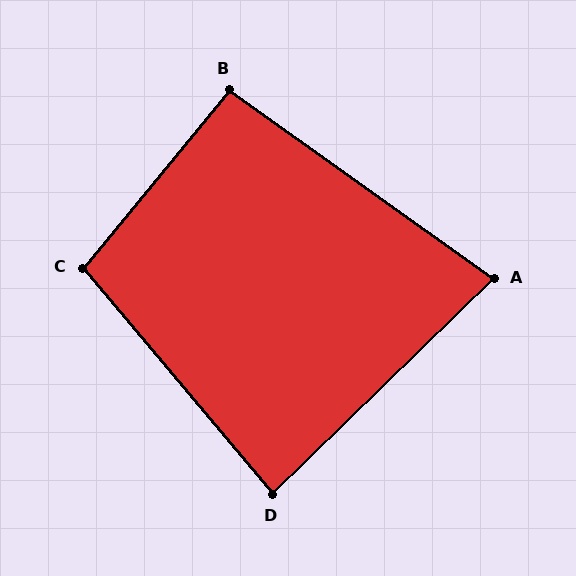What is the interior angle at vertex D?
Approximately 86 degrees (approximately right).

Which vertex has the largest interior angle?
C, at approximately 100 degrees.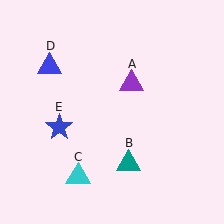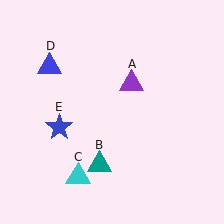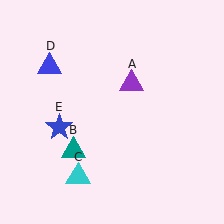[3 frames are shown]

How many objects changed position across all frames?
1 object changed position: teal triangle (object B).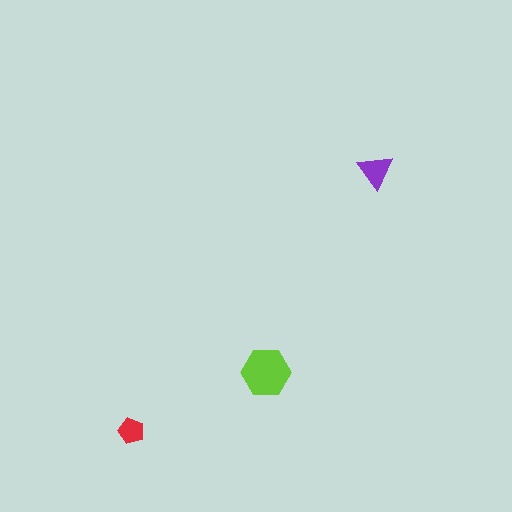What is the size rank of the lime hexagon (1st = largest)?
1st.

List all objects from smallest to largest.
The red pentagon, the purple triangle, the lime hexagon.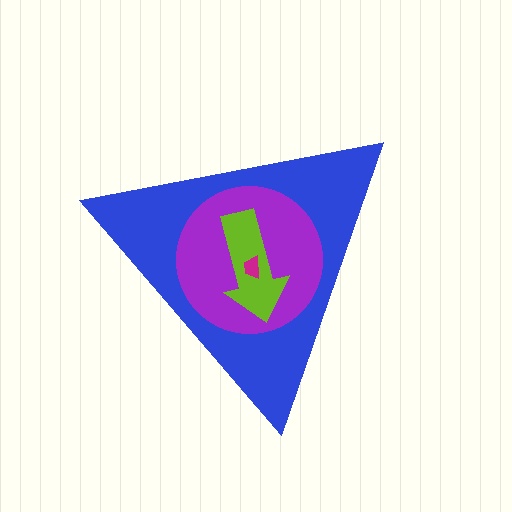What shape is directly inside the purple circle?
The lime arrow.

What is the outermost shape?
The blue triangle.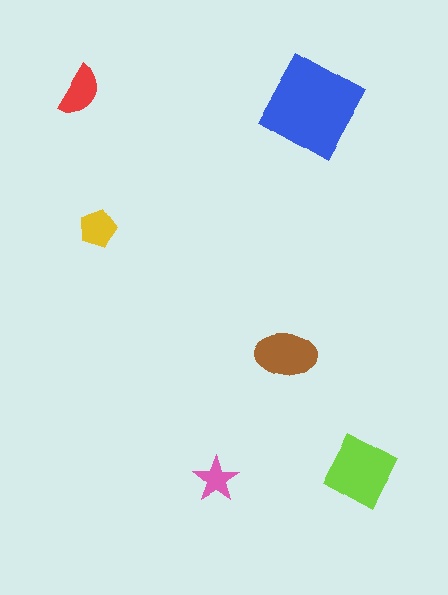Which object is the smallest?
The pink star.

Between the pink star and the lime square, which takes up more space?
The lime square.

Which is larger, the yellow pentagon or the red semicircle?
The red semicircle.